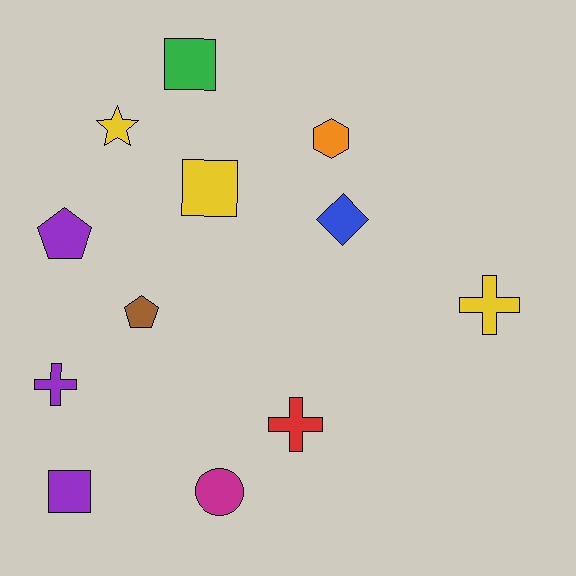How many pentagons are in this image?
There are 2 pentagons.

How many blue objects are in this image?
There is 1 blue object.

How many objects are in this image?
There are 12 objects.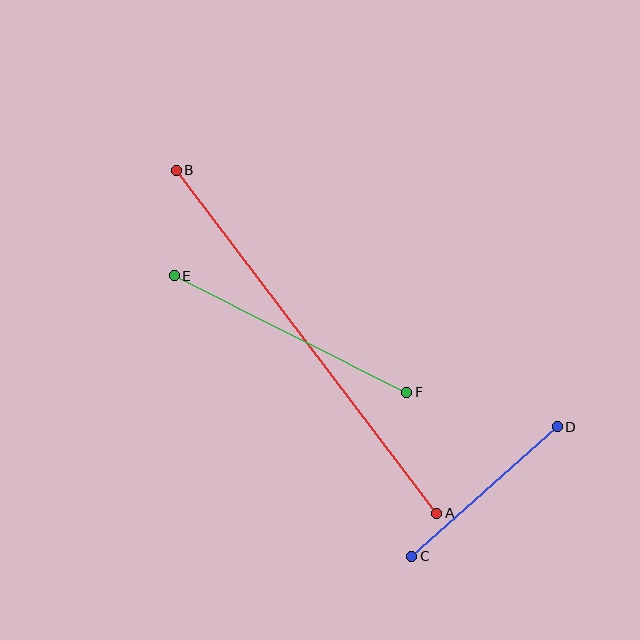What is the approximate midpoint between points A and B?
The midpoint is at approximately (306, 342) pixels.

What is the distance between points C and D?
The distance is approximately 195 pixels.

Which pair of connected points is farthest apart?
Points A and B are farthest apart.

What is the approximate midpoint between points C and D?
The midpoint is at approximately (485, 492) pixels.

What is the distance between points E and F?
The distance is approximately 260 pixels.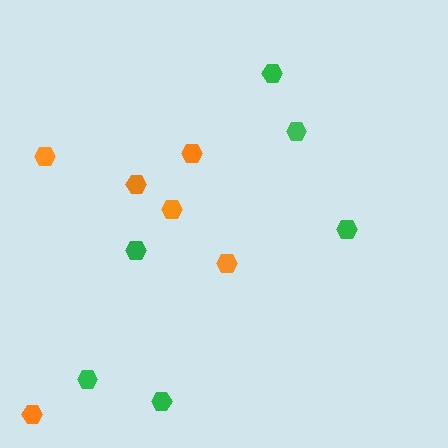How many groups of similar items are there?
There are 2 groups: one group of green hexagons (6) and one group of orange hexagons (6).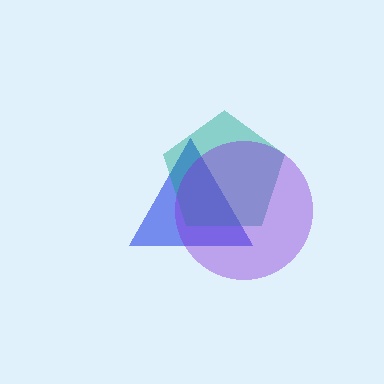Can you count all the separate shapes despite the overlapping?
Yes, there are 3 separate shapes.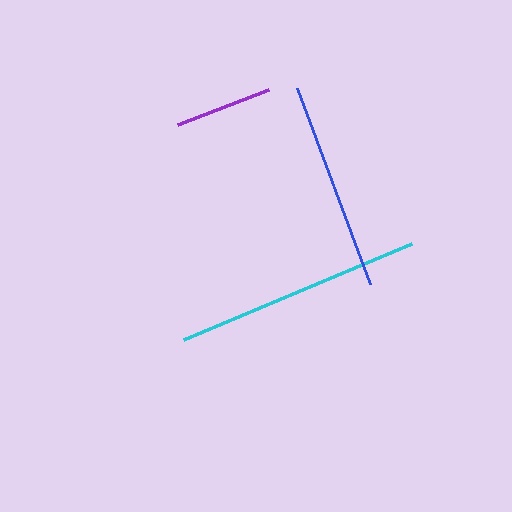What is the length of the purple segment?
The purple segment is approximately 98 pixels long.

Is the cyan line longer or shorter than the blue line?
The cyan line is longer than the blue line.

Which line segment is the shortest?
The purple line is the shortest at approximately 98 pixels.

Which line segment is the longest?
The cyan line is the longest at approximately 247 pixels.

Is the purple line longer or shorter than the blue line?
The blue line is longer than the purple line.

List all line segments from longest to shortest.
From longest to shortest: cyan, blue, purple.